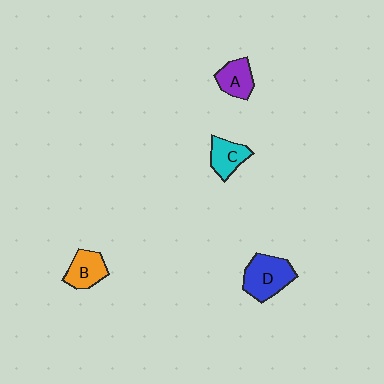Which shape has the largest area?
Shape D (blue).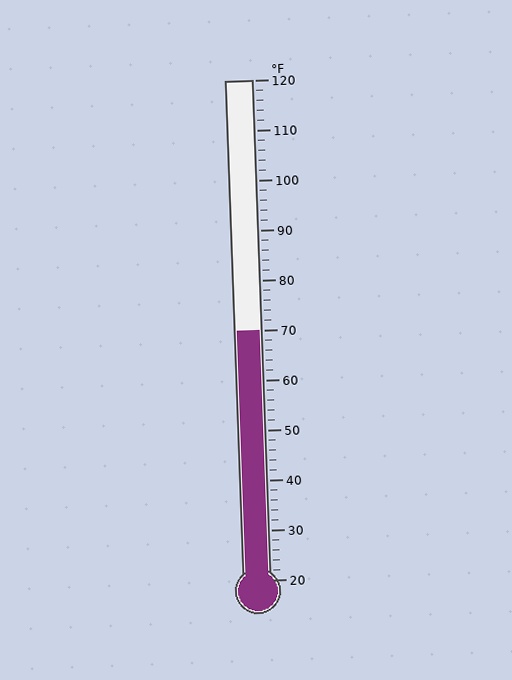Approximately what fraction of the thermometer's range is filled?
The thermometer is filled to approximately 50% of its range.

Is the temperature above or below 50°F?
The temperature is above 50°F.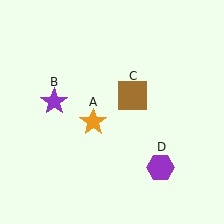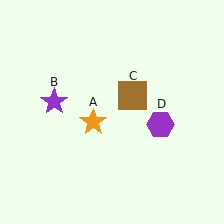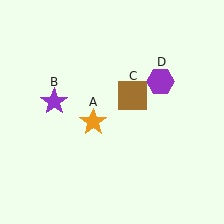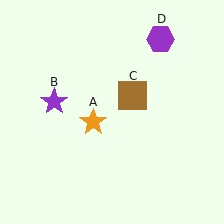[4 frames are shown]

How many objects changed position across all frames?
1 object changed position: purple hexagon (object D).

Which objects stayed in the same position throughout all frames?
Orange star (object A) and purple star (object B) and brown square (object C) remained stationary.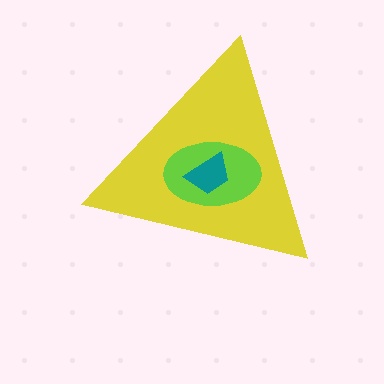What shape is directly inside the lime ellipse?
The teal trapezoid.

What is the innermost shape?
The teal trapezoid.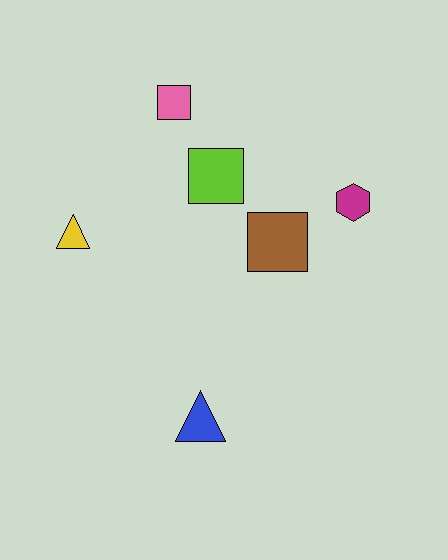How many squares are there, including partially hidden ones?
There are 3 squares.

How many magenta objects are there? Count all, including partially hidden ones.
There is 1 magenta object.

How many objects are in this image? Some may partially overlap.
There are 6 objects.